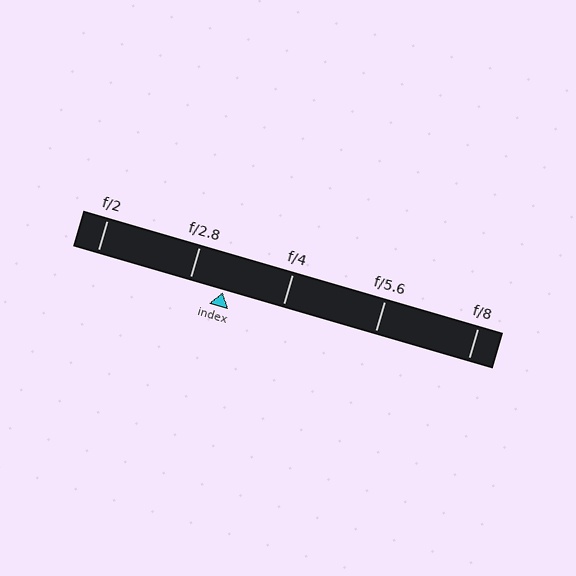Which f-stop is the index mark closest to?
The index mark is closest to f/2.8.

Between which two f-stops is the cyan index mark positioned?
The index mark is between f/2.8 and f/4.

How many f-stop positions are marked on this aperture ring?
There are 5 f-stop positions marked.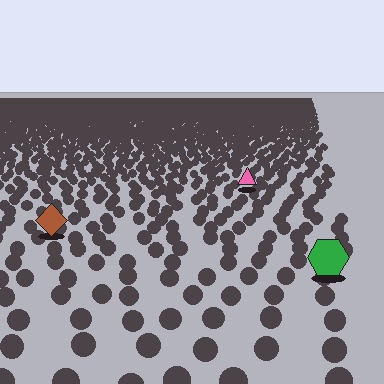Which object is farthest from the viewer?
The pink triangle is farthest from the viewer. It appears smaller and the ground texture around it is denser.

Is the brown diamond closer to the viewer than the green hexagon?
No. The green hexagon is closer — you can tell from the texture gradient: the ground texture is coarser near it.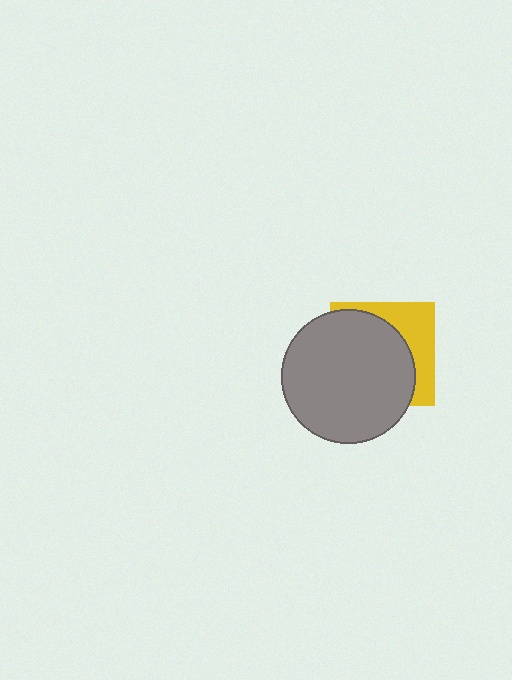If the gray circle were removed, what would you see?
You would see the complete yellow square.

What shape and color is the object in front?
The object in front is a gray circle.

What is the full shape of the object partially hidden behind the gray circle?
The partially hidden object is a yellow square.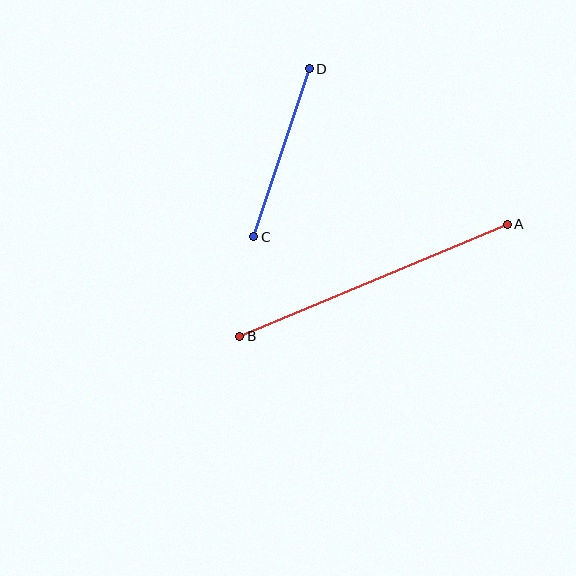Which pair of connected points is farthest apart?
Points A and B are farthest apart.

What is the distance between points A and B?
The distance is approximately 290 pixels.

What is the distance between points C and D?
The distance is approximately 177 pixels.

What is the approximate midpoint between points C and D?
The midpoint is at approximately (282, 153) pixels.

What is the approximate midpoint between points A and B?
The midpoint is at approximately (373, 280) pixels.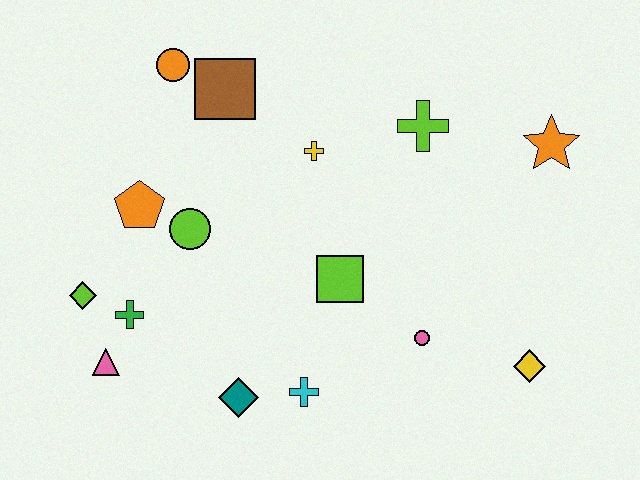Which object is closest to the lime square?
The pink circle is closest to the lime square.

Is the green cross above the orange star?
No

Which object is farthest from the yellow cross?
The yellow diamond is farthest from the yellow cross.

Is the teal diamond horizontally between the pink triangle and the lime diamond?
No